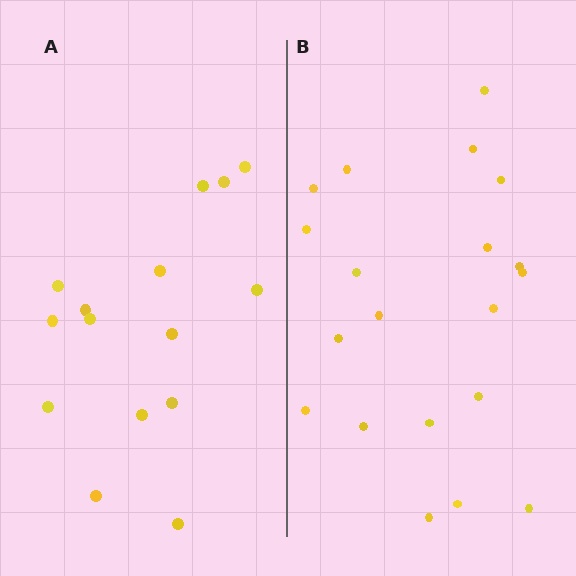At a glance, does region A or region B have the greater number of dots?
Region B (the right region) has more dots.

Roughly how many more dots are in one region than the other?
Region B has about 5 more dots than region A.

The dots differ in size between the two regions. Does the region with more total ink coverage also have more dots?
No. Region A has more total ink coverage because its dots are larger, but region B actually contains more individual dots. Total area can be misleading — the number of items is what matters here.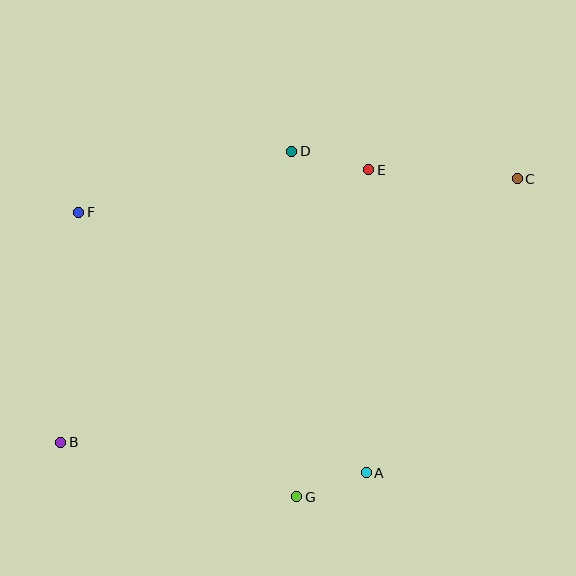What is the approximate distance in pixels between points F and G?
The distance between F and G is approximately 359 pixels.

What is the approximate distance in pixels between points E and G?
The distance between E and G is approximately 335 pixels.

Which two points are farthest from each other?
Points B and C are farthest from each other.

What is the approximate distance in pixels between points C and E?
The distance between C and E is approximately 149 pixels.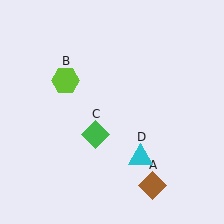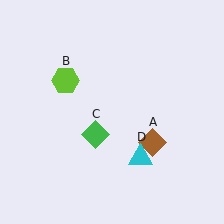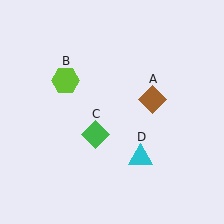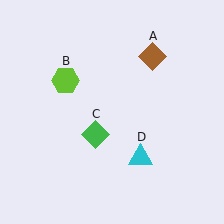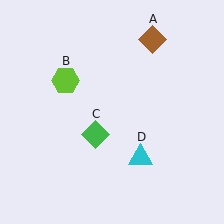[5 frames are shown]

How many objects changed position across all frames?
1 object changed position: brown diamond (object A).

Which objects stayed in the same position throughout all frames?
Lime hexagon (object B) and green diamond (object C) and cyan triangle (object D) remained stationary.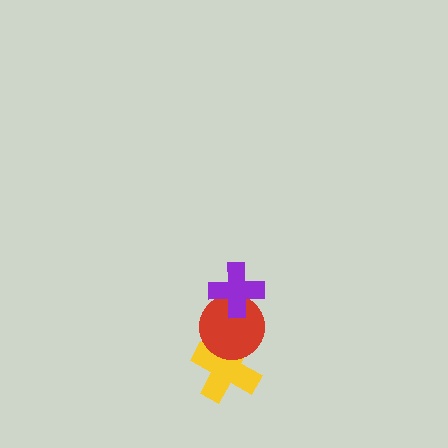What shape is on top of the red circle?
The purple cross is on top of the red circle.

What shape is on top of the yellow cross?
The red circle is on top of the yellow cross.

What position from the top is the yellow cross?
The yellow cross is 3rd from the top.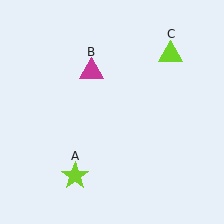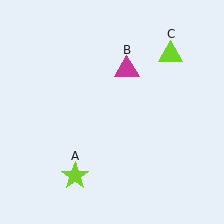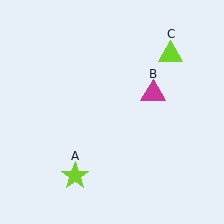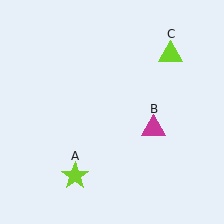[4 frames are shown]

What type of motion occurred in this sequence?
The magenta triangle (object B) rotated clockwise around the center of the scene.